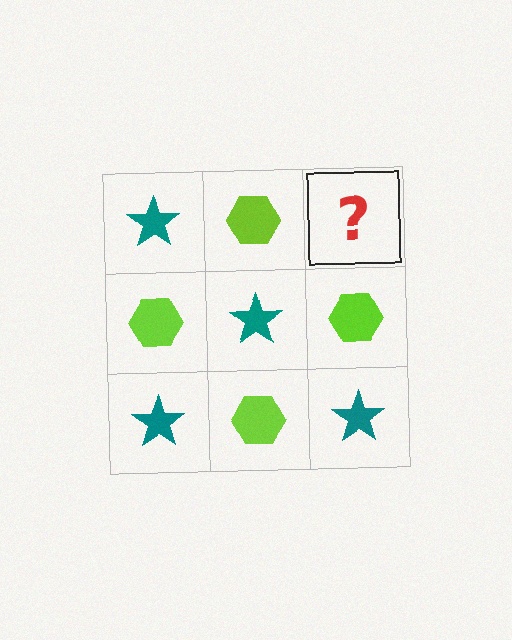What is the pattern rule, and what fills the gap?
The rule is that it alternates teal star and lime hexagon in a checkerboard pattern. The gap should be filled with a teal star.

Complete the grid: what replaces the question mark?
The question mark should be replaced with a teal star.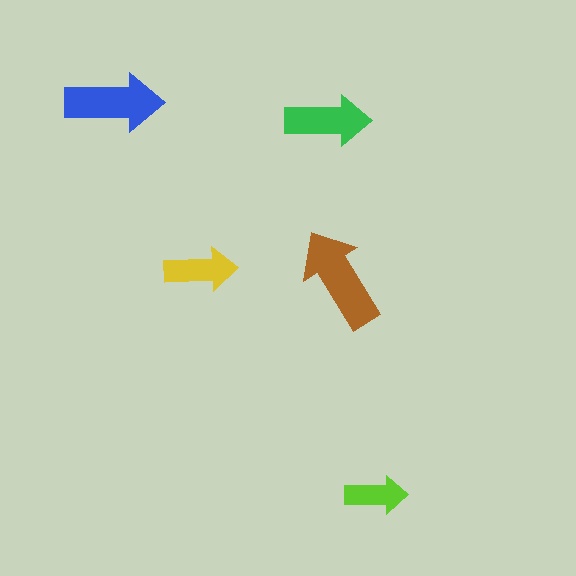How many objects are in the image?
There are 5 objects in the image.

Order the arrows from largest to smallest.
the brown one, the blue one, the green one, the yellow one, the lime one.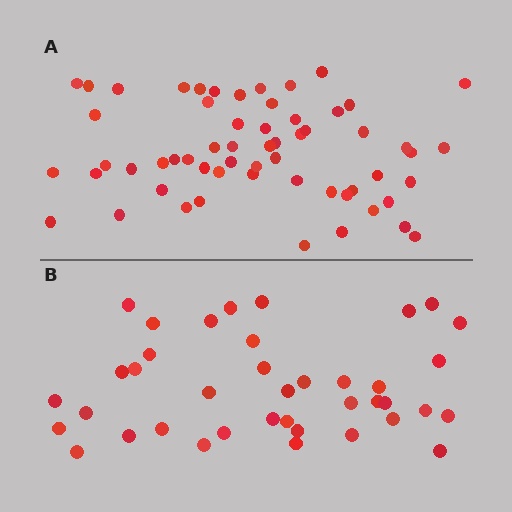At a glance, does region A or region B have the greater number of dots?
Region A (the top region) has more dots.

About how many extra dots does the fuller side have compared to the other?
Region A has approximately 20 more dots than region B.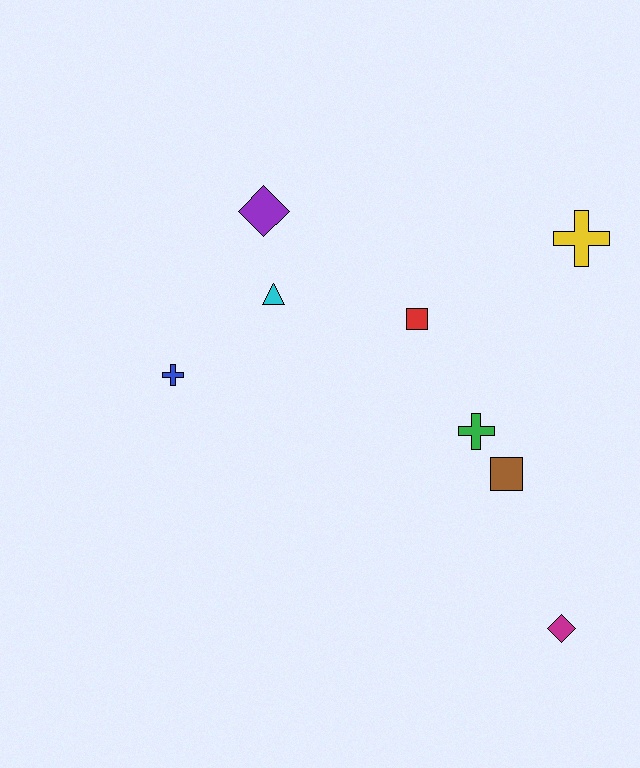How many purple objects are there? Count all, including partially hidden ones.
There is 1 purple object.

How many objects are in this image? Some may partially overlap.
There are 8 objects.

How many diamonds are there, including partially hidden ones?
There are 2 diamonds.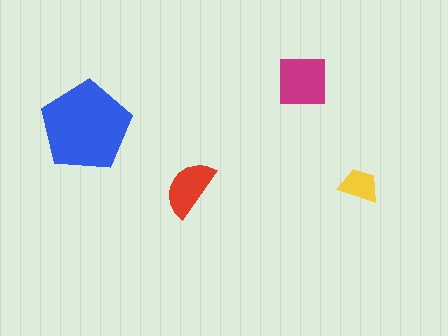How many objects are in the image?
There are 4 objects in the image.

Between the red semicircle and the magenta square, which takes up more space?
The magenta square.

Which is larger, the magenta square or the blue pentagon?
The blue pentagon.